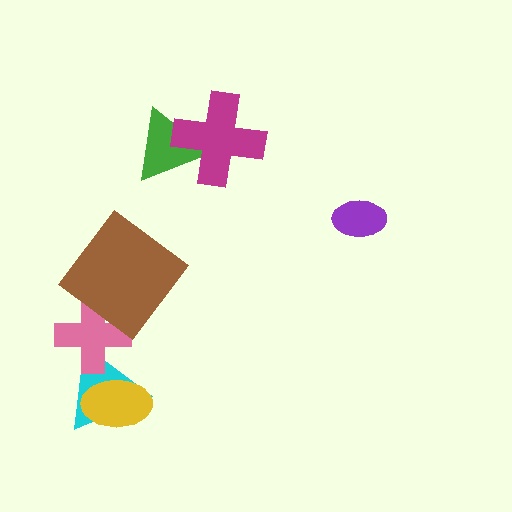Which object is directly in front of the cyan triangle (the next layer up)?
The yellow ellipse is directly in front of the cyan triangle.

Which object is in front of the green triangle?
The magenta cross is in front of the green triangle.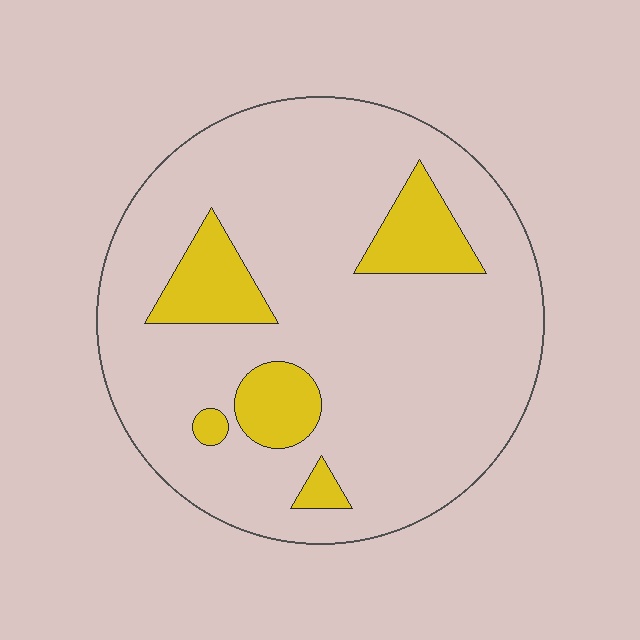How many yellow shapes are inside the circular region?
5.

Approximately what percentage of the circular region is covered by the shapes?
Approximately 15%.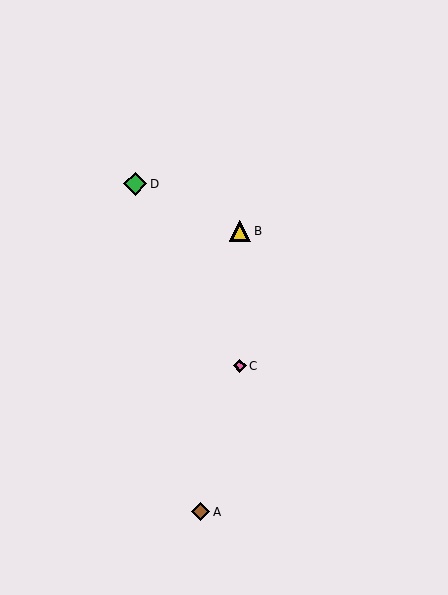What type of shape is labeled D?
Shape D is a green diamond.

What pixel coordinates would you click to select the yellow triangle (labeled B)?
Click at (240, 231) to select the yellow triangle B.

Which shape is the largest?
The green diamond (labeled D) is the largest.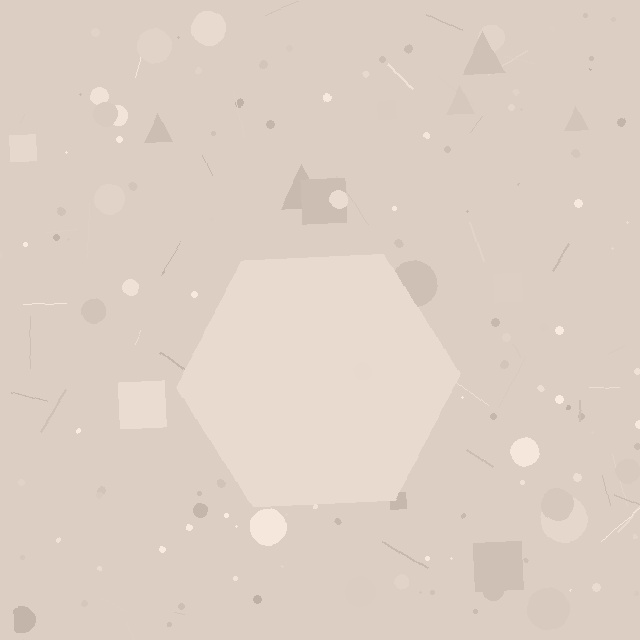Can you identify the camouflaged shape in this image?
The camouflaged shape is a hexagon.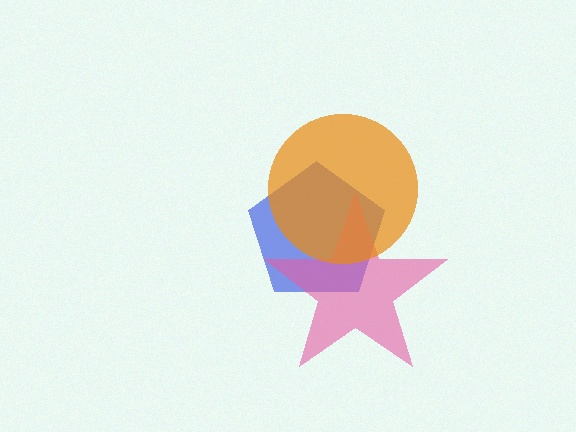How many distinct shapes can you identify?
There are 3 distinct shapes: a blue pentagon, a pink star, an orange circle.